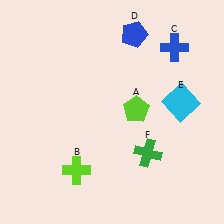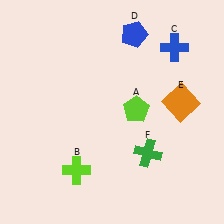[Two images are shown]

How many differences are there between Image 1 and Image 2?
There is 1 difference between the two images.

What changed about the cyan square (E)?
In Image 1, E is cyan. In Image 2, it changed to orange.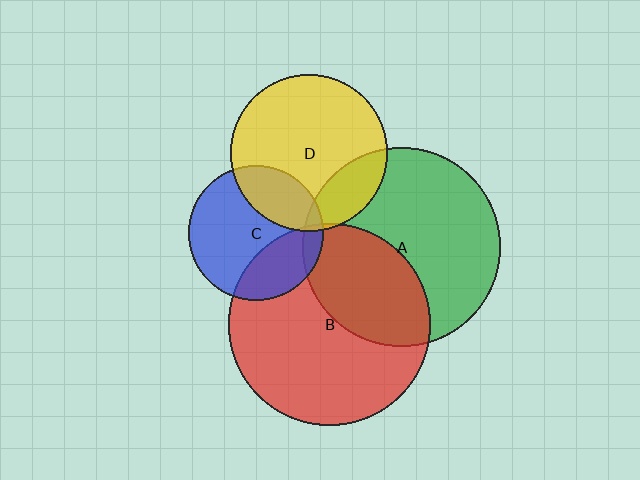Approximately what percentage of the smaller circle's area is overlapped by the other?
Approximately 5%.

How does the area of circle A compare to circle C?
Approximately 2.2 times.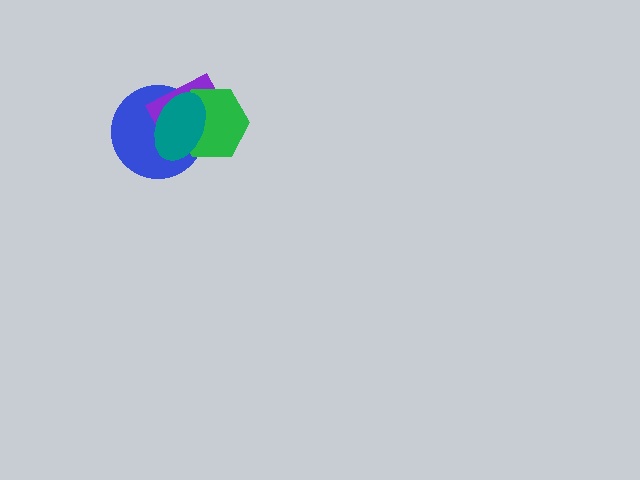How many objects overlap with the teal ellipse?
3 objects overlap with the teal ellipse.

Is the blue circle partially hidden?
Yes, it is partially covered by another shape.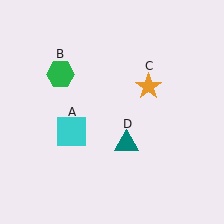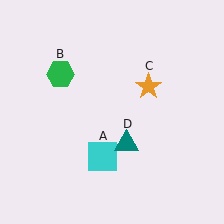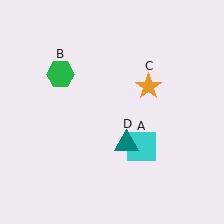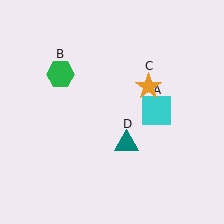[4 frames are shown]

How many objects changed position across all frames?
1 object changed position: cyan square (object A).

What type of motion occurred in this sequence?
The cyan square (object A) rotated counterclockwise around the center of the scene.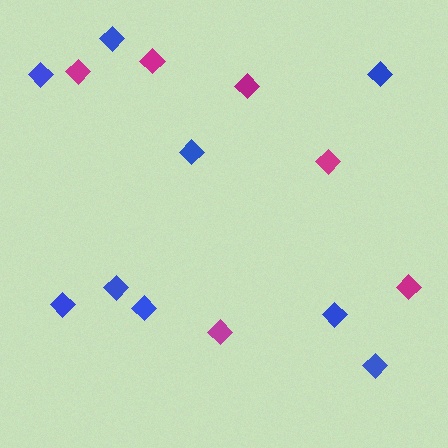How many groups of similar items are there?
There are 2 groups: one group of blue diamonds (9) and one group of magenta diamonds (6).